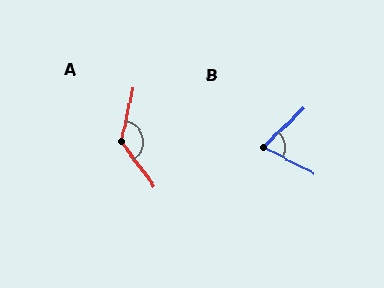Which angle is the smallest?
B, at approximately 72 degrees.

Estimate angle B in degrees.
Approximately 72 degrees.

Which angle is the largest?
A, at approximately 132 degrees.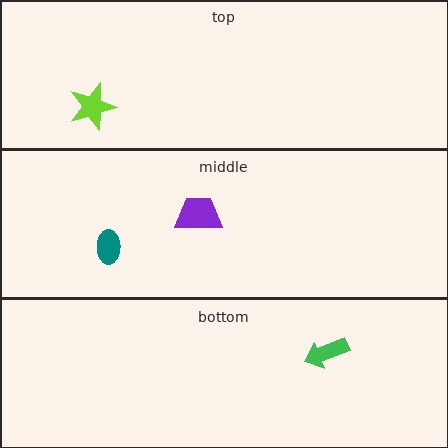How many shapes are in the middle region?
2.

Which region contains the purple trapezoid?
The middle region.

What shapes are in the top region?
The lime star.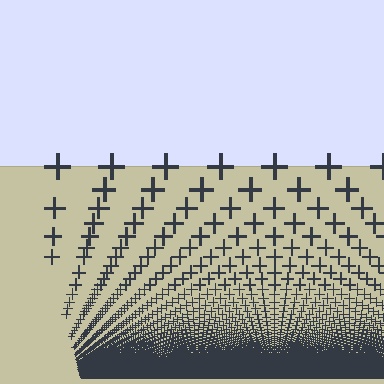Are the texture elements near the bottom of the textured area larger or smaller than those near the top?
Smaller. The gradient is inverted — elements near the bottom are smaller and denser.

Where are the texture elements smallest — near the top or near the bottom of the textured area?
Near the bottom.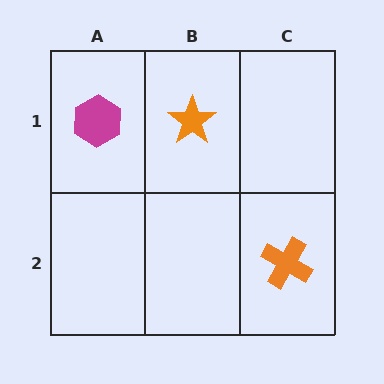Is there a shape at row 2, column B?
No, that cell is empty.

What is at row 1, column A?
A magenta hexagon.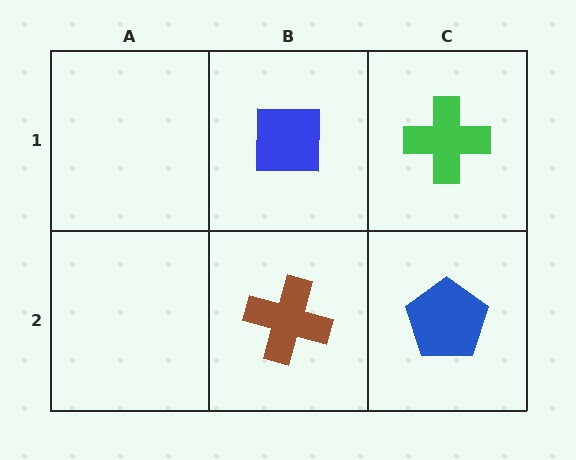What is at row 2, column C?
A blue pentagon.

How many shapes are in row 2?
2 shapes.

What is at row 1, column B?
A blue square.